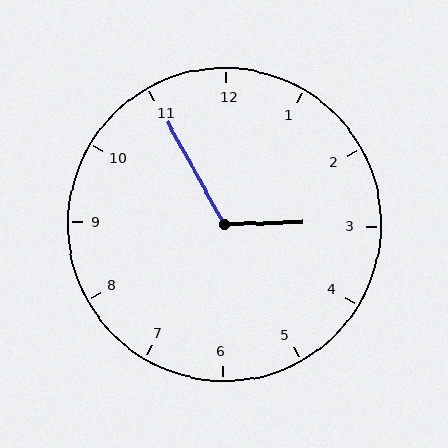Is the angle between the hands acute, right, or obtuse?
It is obtuse.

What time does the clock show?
2:55.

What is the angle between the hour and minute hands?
Approximately 118 degrees.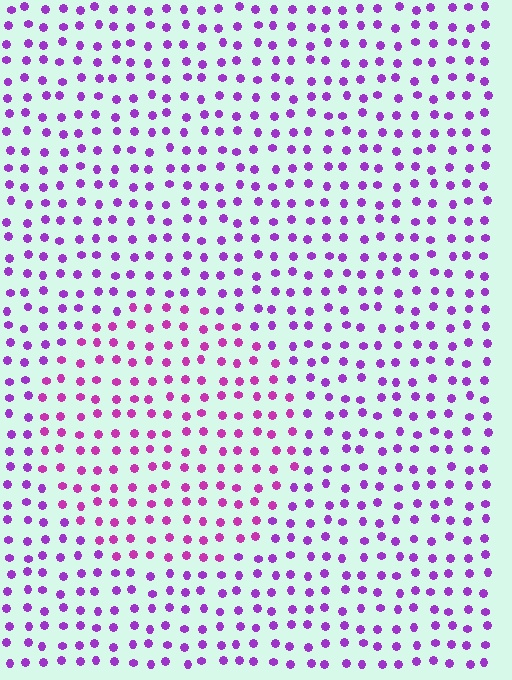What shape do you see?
I see a circle.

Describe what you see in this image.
The image is filled with small purple elements in a uniform arrangement. A circle-shaped region is visible where the elements are tinted to a slightly different hue, forming a subtle color boundary.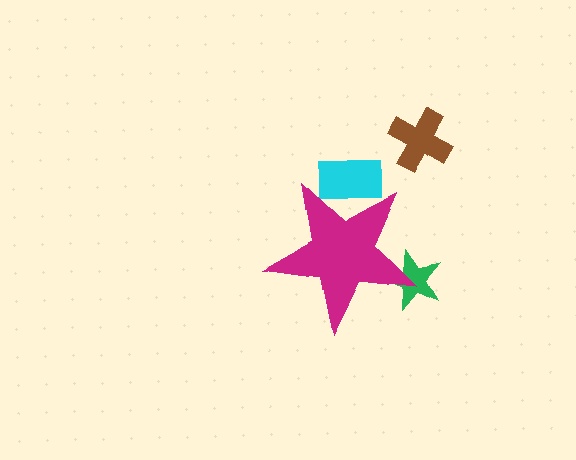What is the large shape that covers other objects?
A magenta star.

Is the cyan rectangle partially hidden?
Yes, the cyan rectangle is partially hidden behind the magenta star.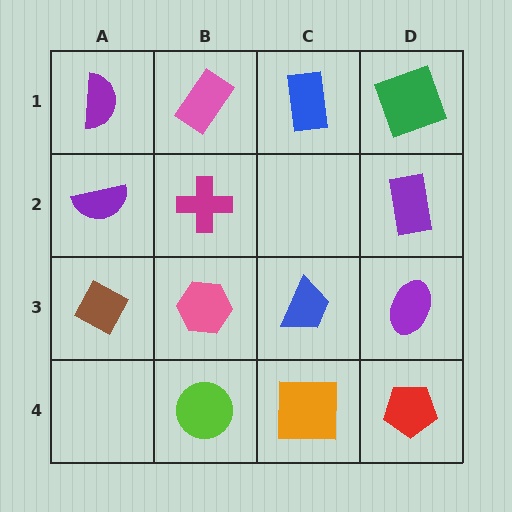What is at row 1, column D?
A green square.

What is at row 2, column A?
A purple semicircle.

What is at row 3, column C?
A blue trapezoid.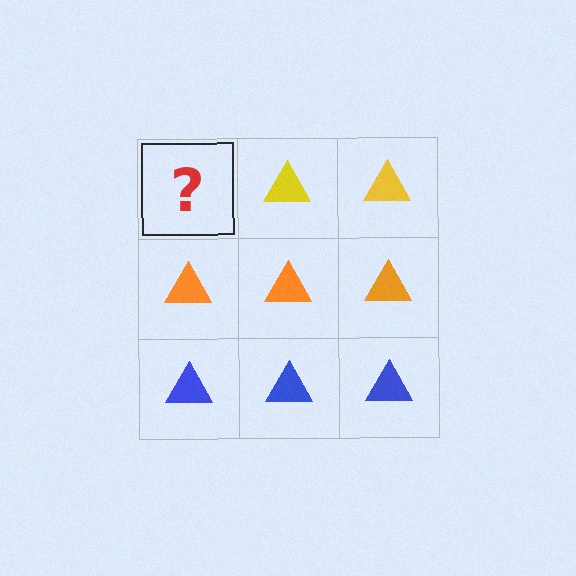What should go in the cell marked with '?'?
The missing cell should contain a yellow triangle.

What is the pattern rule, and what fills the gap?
The rule is that each row has a consistent color. The gap should be filled with a yellow triangle.